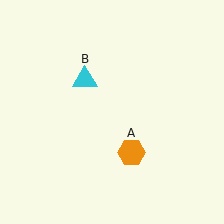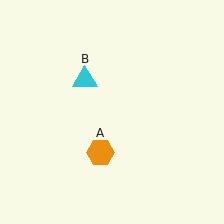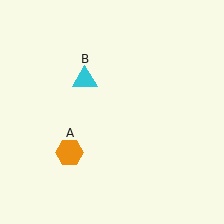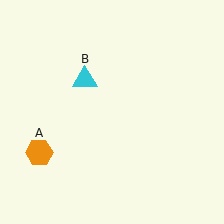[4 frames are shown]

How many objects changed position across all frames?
1 object changed position: orange hexagon (object A).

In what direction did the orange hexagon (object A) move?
The orange hexagon (object A) moved left.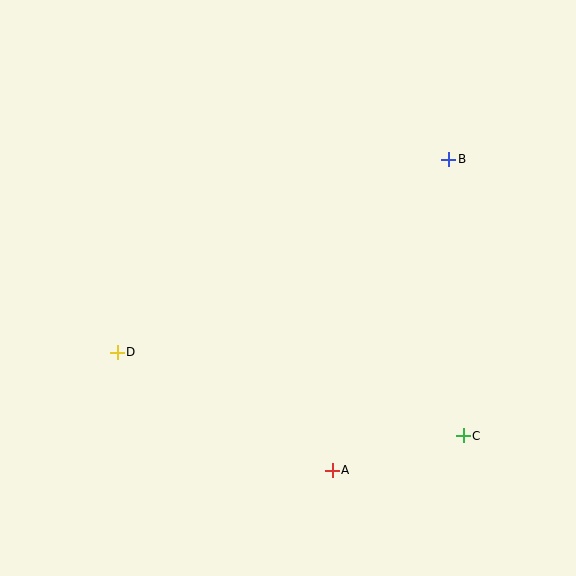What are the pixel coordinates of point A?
Point A is at (332, 470).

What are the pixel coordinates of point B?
Point B is at (449, 159).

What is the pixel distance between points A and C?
The distance between A and C is 136 pixels.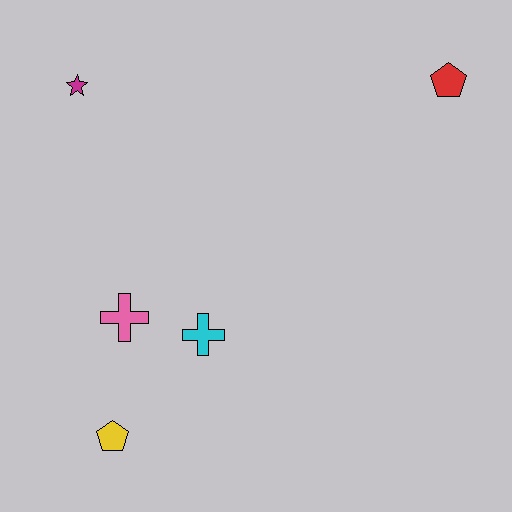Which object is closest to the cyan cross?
The pink cross is closest to the cyan cross.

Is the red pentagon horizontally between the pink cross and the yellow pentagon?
No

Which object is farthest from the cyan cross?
The red pentagon is farthest from the cyan cross.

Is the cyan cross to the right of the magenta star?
Yes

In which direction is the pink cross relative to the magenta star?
The pink cross is below the magenta star.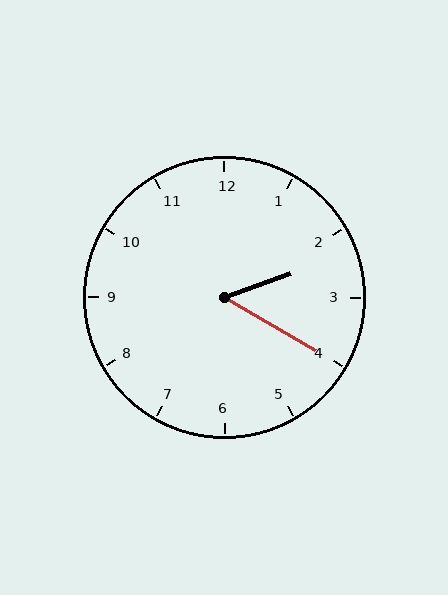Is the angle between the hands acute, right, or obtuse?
It is acute.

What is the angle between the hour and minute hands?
Approximately 50 degrees.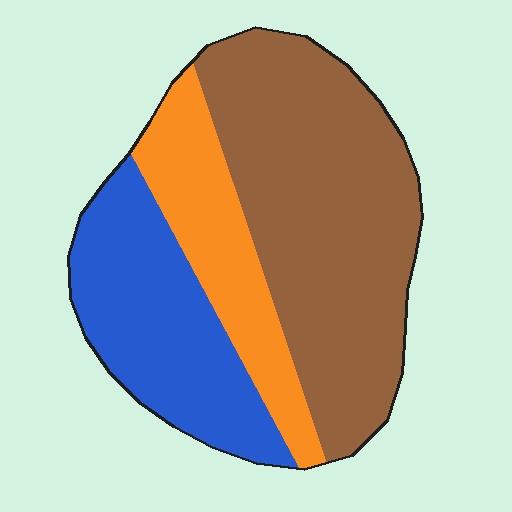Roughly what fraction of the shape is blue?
Blue takes up between a quarter and a half of the shape.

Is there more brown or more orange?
Brown.